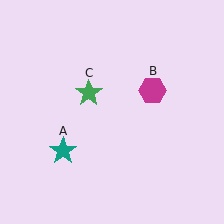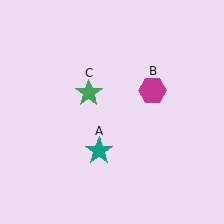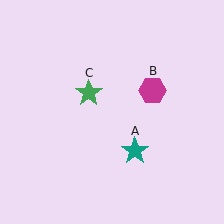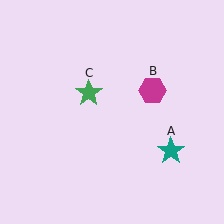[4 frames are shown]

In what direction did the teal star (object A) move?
The teal star (object A) moved right.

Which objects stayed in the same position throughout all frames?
Magenta hexagon (object B) and green star (object C) remained stationary.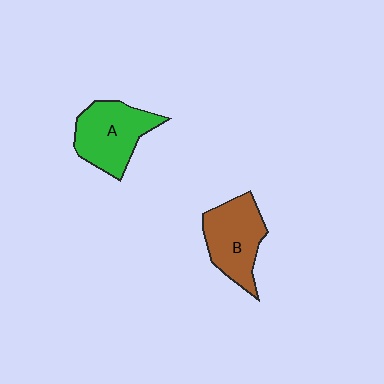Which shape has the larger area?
Shape A (green).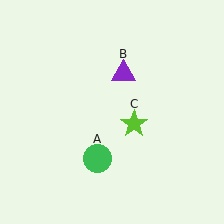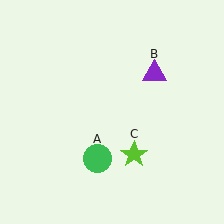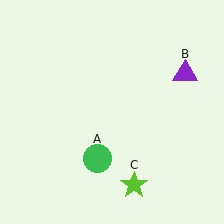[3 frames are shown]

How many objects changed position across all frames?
2 objects changed position: purple triangle (object B), lime star (object C).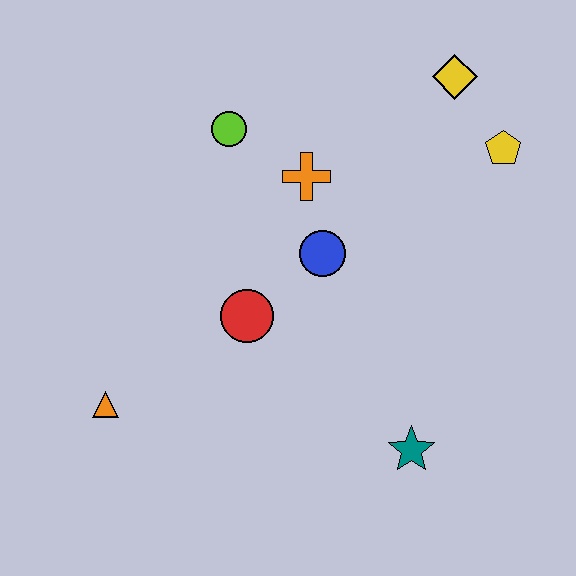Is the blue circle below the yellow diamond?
Yes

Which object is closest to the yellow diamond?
The yellow pentagon is closest to the yellow diamond.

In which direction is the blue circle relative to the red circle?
The blue circle is to the right of the red circle.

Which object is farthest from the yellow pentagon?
The orange triangle is farthest from the yellow pentagon.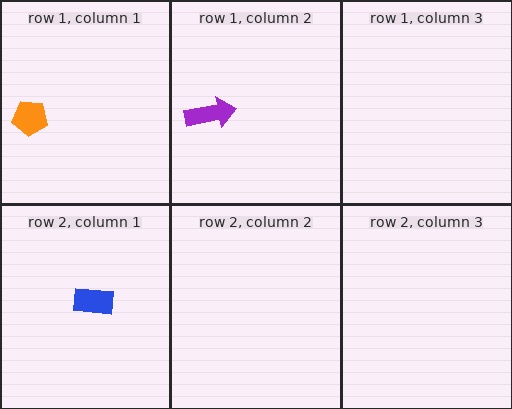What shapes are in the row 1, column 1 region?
The orange pentagon.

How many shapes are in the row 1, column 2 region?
1.